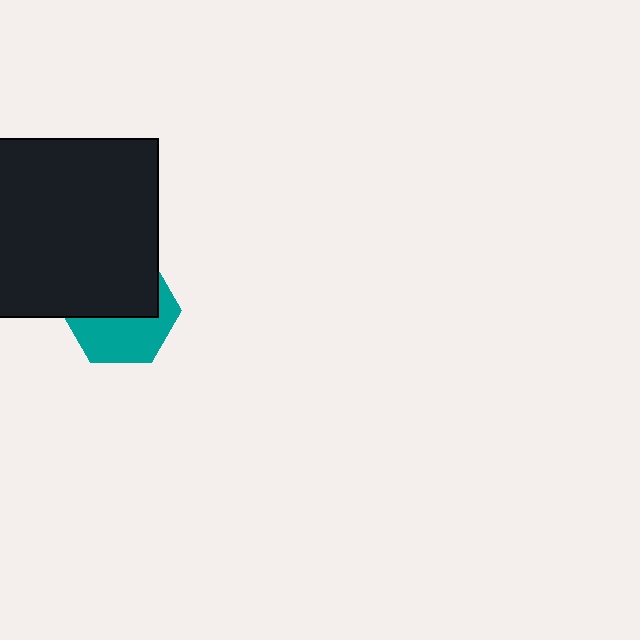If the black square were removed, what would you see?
You would see the complete teal hexagon.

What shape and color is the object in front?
The object in front is a black square.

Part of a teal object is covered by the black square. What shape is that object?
It is a hexagon.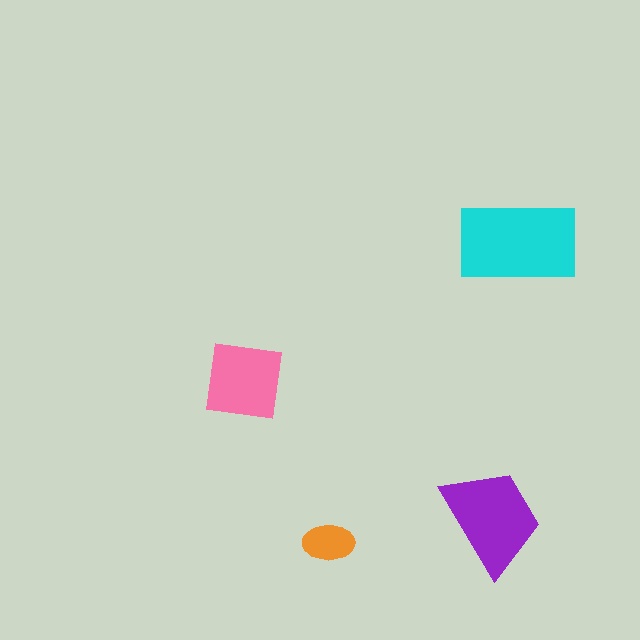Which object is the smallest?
The orange ellipse.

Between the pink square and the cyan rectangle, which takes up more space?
The cyan rectangle.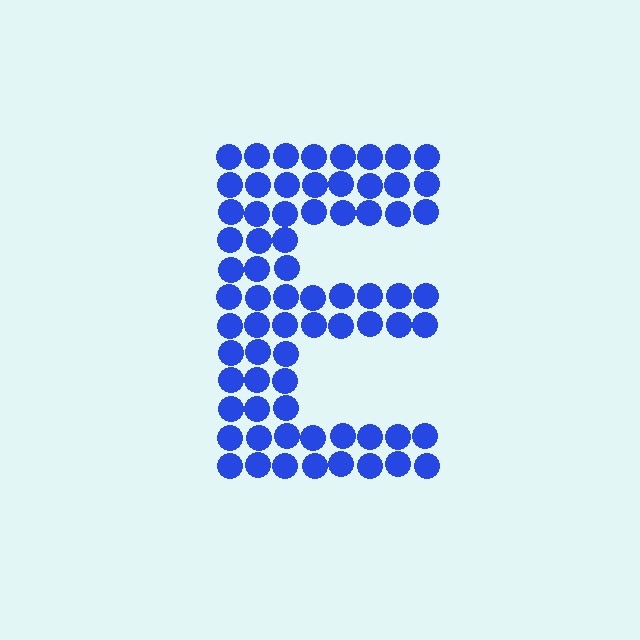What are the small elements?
The small elements are circles.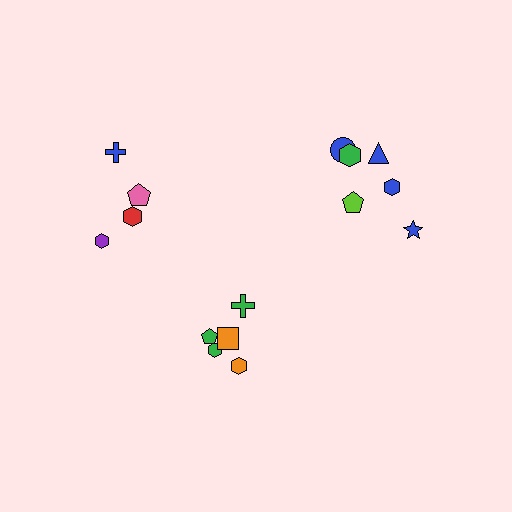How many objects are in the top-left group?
There are 4 objects.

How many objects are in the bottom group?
There are 5 objects.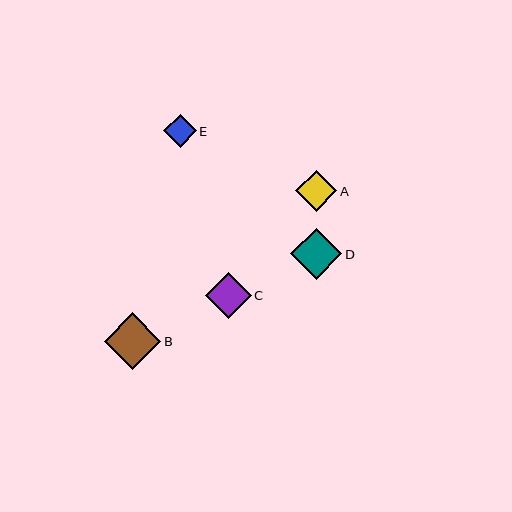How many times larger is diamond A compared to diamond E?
Diamond A is approximately 1.3 times the size of diamond E.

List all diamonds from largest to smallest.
From largest to smallest: B, D, C, A, E.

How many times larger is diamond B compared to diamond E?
Diamond B is approximately 1.7 times the size of diamond E.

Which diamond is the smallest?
Diamond E is the smallest with a size of approximately 32 pixels.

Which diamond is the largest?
Diamond B is the largest with a size of approximately 56 pixels.